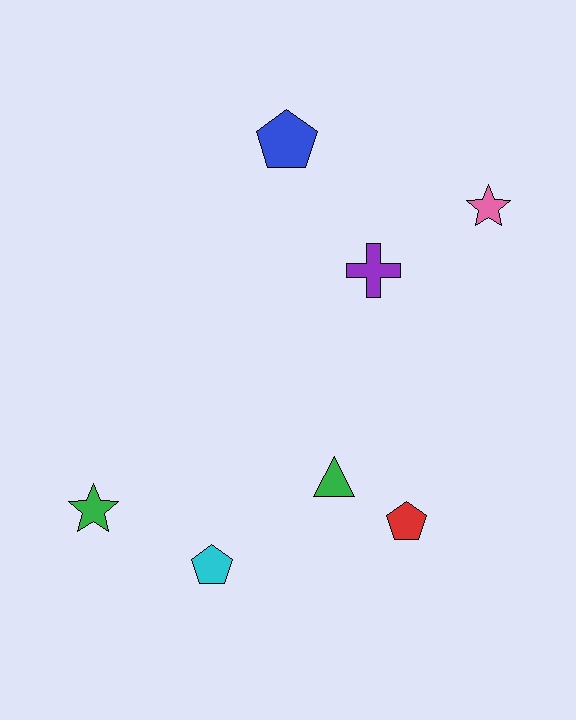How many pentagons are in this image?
There are 3 pentagons.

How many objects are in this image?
There are 7 objects.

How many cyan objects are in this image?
There is 1 cyan object.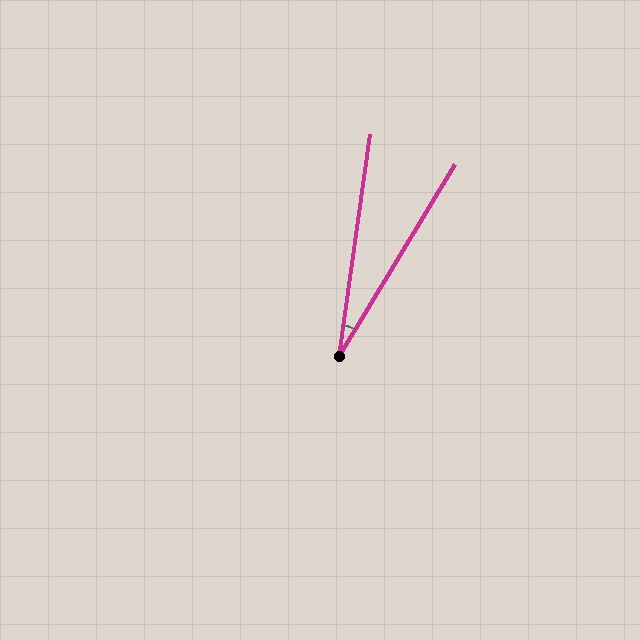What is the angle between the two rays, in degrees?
Approximately 23 degrees.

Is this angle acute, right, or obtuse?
It is acute.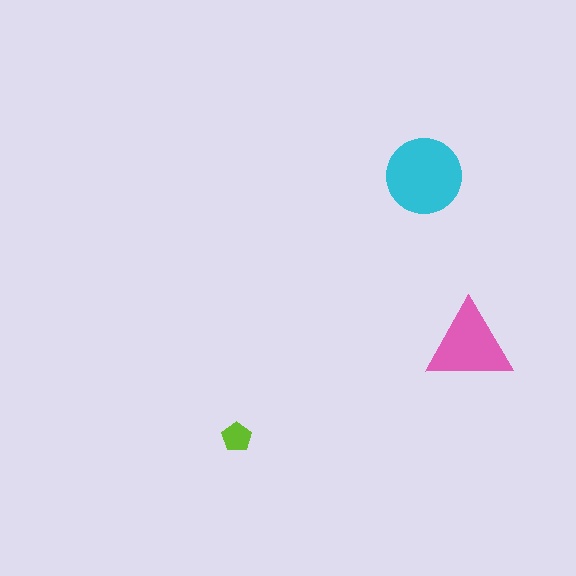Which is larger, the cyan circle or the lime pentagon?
The cyan circle.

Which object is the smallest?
The lime pentagon.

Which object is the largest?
The cyan circle.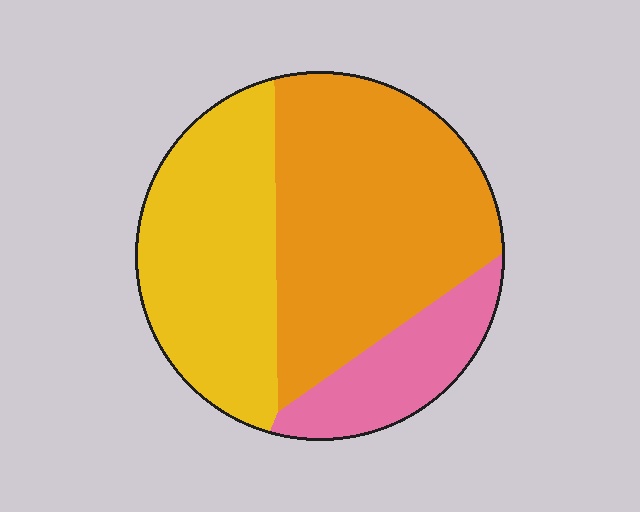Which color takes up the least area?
Pink, at roughly 15%.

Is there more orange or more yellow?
Orange.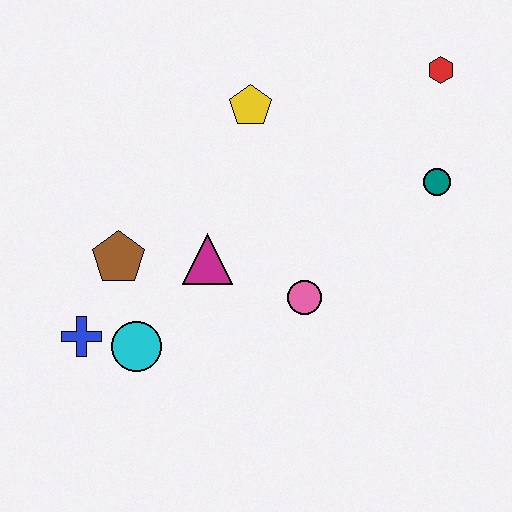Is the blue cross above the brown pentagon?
No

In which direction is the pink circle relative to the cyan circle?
The pink circle is to the right of the cyan circle.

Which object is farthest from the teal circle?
The blue cross is farthest from the teal circle.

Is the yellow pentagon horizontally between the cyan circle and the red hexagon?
Yes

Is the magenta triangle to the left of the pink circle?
Yes